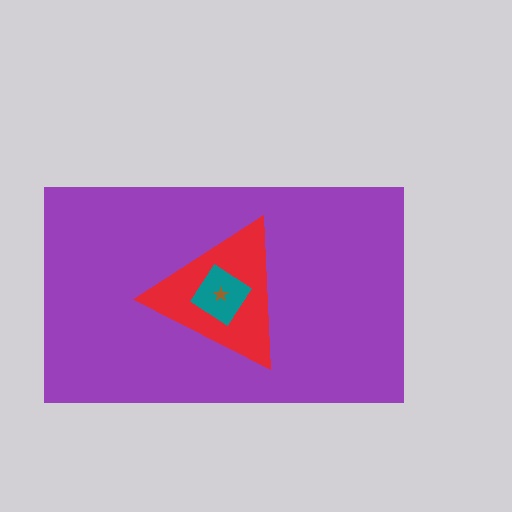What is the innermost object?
The brown star.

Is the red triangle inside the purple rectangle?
Yes.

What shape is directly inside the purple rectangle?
The red triangle.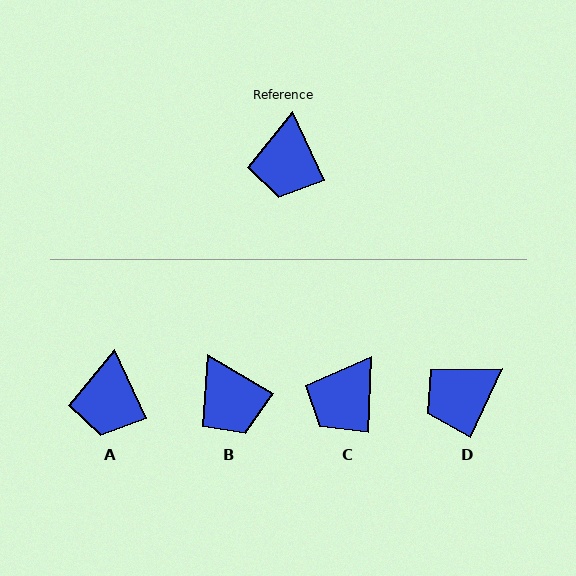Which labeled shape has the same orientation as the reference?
A.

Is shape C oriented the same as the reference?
No, it is off by about 27 degrees.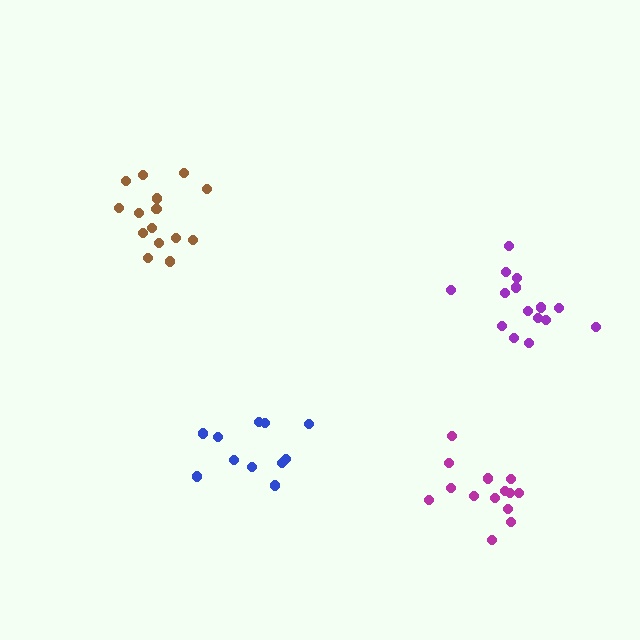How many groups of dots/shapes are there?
There are 4 groups.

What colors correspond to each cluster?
The clusters are colored: purple, blue, brown, magenta.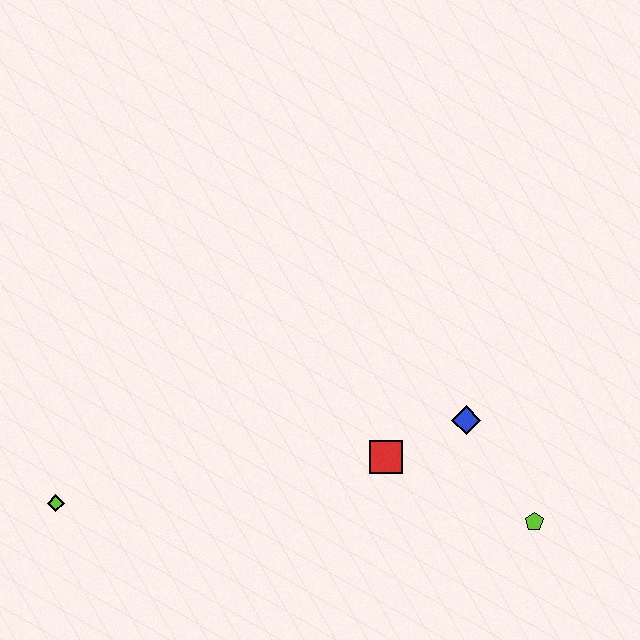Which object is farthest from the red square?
The lime diamond is farthest from the red square.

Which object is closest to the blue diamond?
The red square is closest to the blue diamond.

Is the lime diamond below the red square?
Yes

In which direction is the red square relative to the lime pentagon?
The red square is to the left of the lime pentagon.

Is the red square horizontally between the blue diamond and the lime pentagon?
No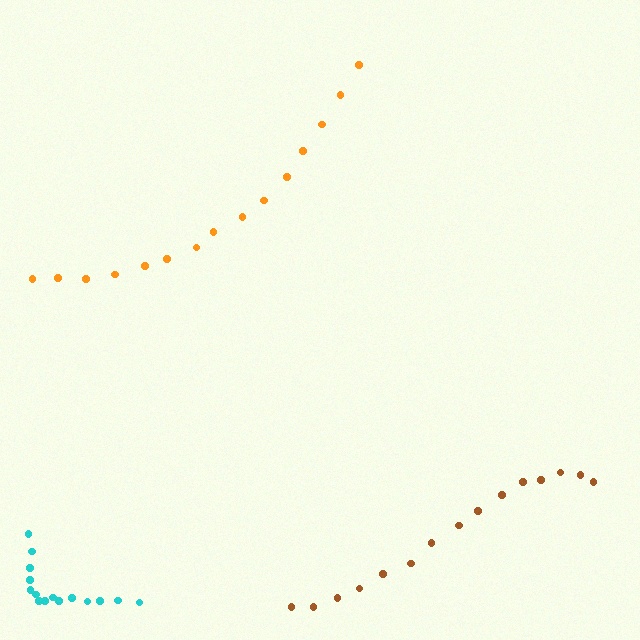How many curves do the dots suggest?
There are 3 distinct paths.